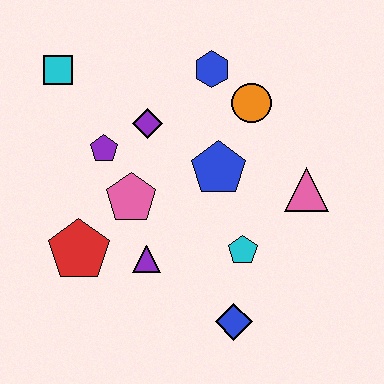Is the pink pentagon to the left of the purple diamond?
Yes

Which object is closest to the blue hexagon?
The orange circle is closest to the blue hexagon.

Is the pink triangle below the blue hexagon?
Yes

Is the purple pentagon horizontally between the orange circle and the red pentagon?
Yes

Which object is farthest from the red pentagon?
The pink triangle is farthest from the red pentagon.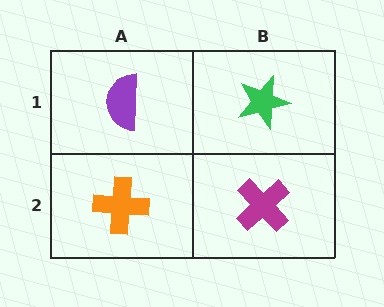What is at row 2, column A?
An orange cross.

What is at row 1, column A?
A purple semicircle.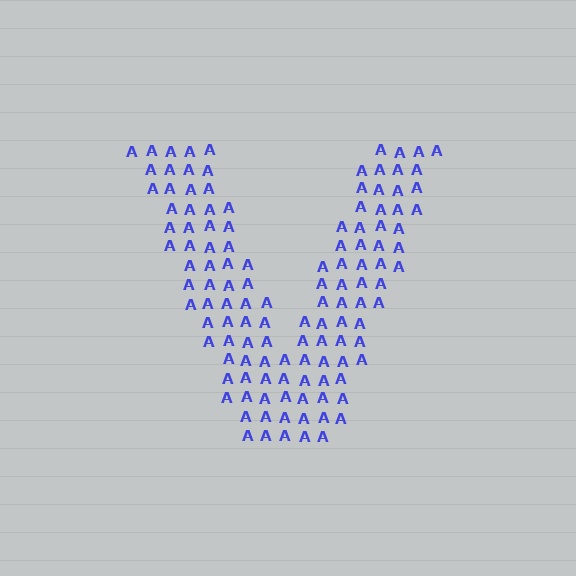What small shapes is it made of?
It is made of small letter A's.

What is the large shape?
The large shape is the letter V.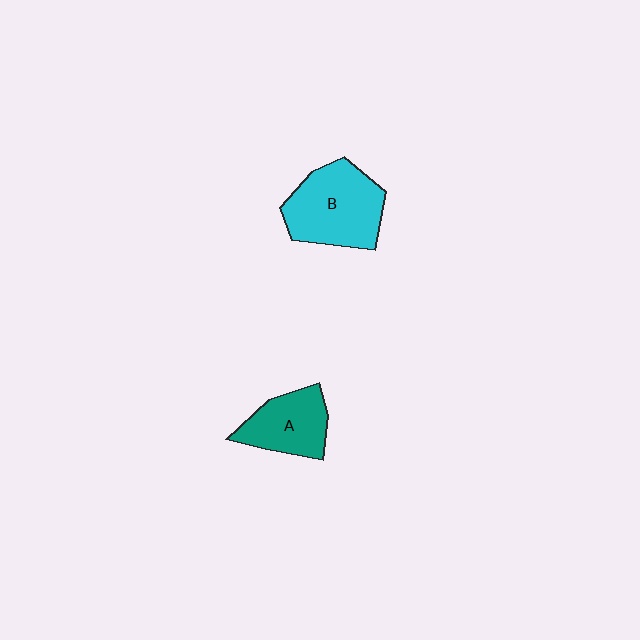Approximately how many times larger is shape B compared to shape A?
Approximately 1.4 times.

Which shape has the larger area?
Shape B (cyan).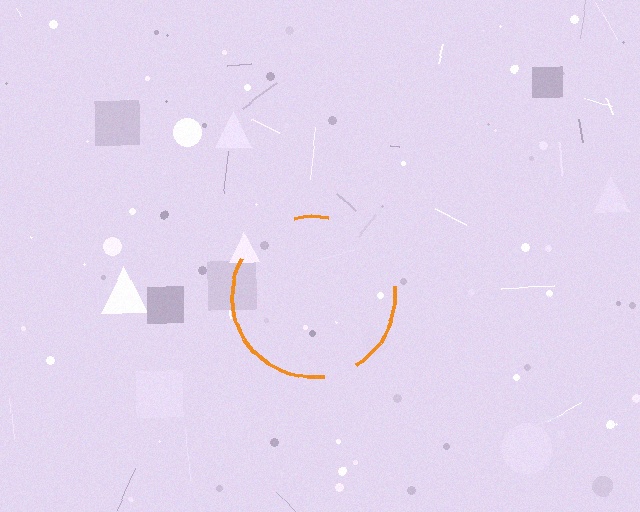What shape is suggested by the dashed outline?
The dashed outline suggests a circle.